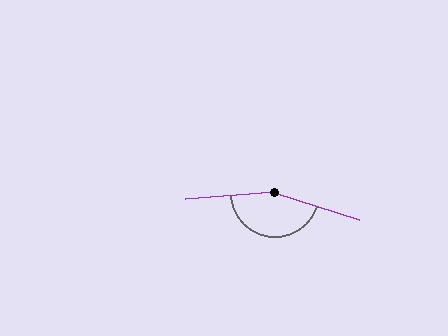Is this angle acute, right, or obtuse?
It is obtuse.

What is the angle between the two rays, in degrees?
Approximately 159 degrees.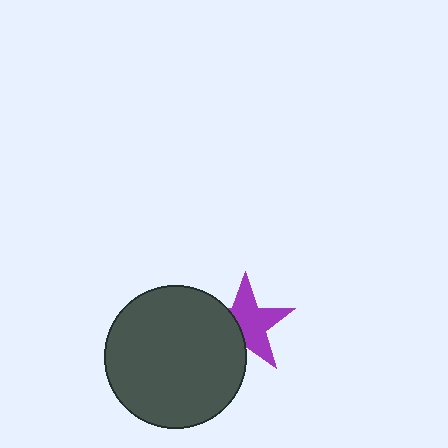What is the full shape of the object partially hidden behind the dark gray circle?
The partially hidden object is a purple star.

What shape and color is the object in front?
The object in front is a dark gray circle.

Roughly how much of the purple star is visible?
About half of it is visible (roughly 63%).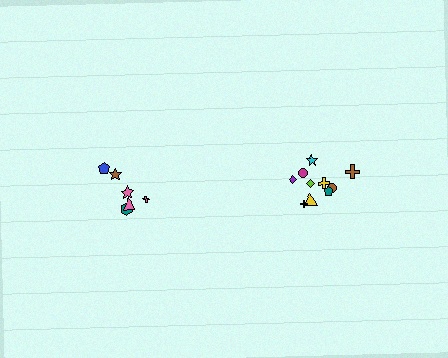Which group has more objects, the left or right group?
The right group.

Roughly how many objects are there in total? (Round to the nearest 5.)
Roughly 15 objects in total.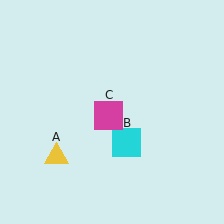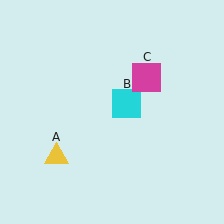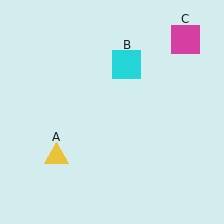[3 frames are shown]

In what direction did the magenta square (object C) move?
The magenta square (object C) moved up and to the right.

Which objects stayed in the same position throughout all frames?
Yellow triangle (object A) remained stationary.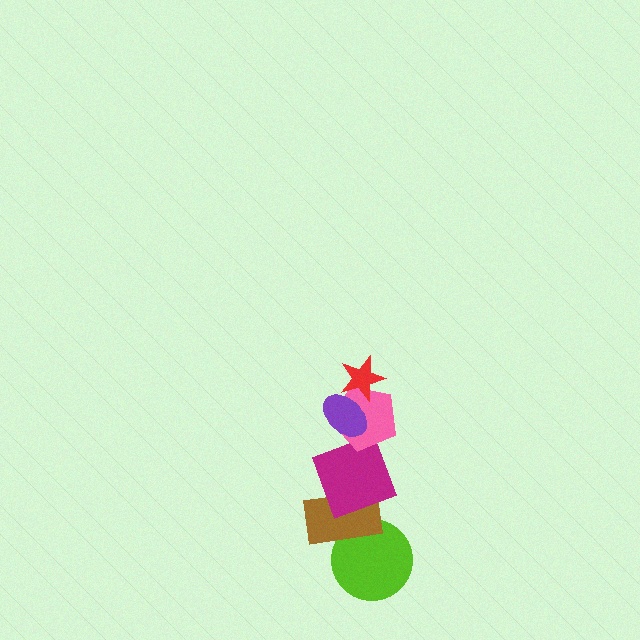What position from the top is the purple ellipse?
The purple ellipse is 2nd from the top.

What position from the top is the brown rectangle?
The brown rectangle is 5th from the top.